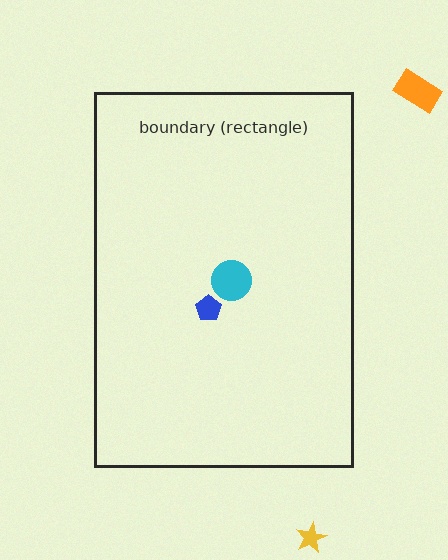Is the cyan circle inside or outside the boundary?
Inside.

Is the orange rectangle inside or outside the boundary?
Outside.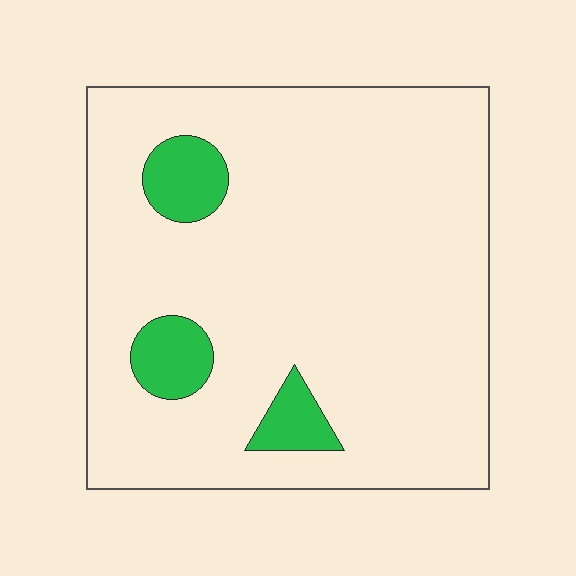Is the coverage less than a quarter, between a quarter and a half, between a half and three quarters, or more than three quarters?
Less than a quarter.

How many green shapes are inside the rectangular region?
3.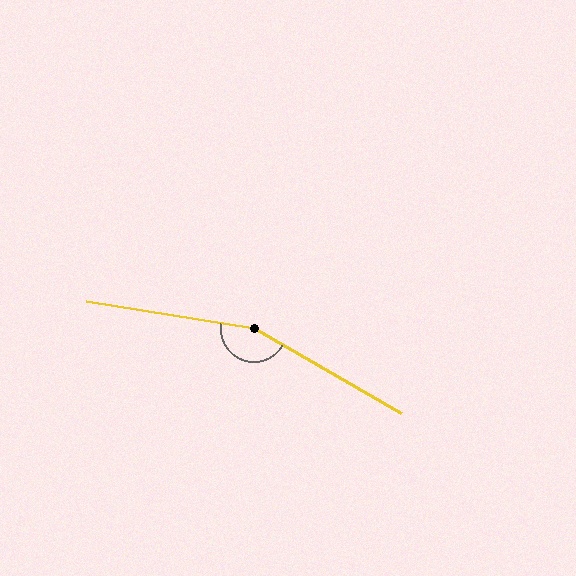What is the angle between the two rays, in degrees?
Approximately 159 degrees.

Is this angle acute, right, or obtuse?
It is obtuse.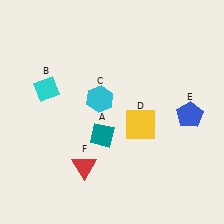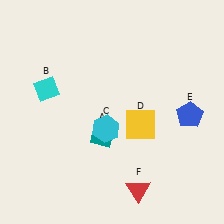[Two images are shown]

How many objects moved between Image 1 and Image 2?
2 objects moved between the two images.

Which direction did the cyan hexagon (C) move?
The cyan hexagon (C) moved down.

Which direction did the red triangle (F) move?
The red triangle (F) moved right.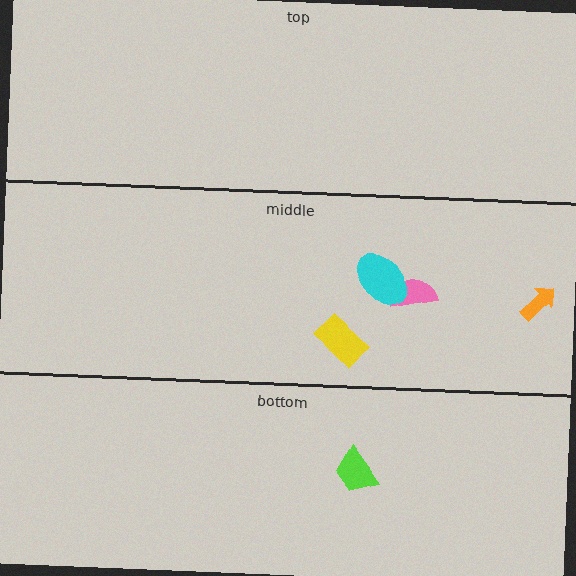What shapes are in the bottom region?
The lime trapezoid.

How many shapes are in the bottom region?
1.